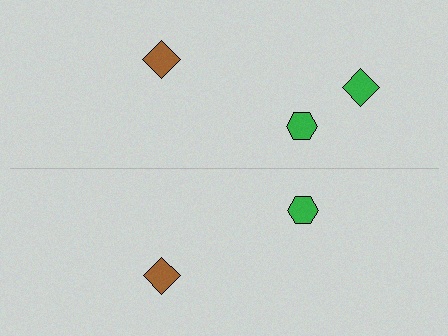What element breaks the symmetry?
A green diamond is missing from the bottom side.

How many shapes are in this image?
There are 5 shapes in this image.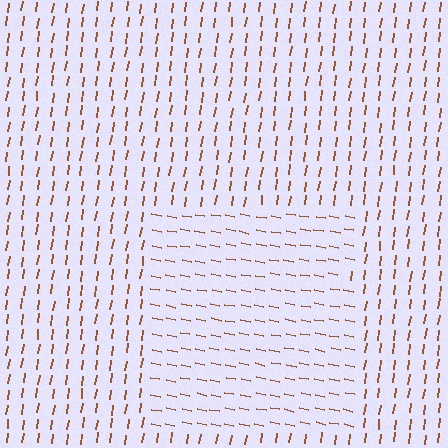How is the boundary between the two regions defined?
The boundary is defined purely by a change in line orientation (approximately 87 degrees difference). All lines are the same color and thickness.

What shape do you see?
I see a rectangle.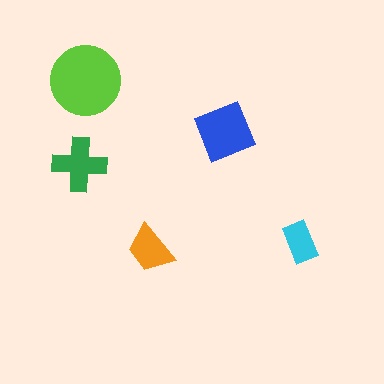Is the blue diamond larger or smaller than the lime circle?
Smaller.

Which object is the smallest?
The cyan rectangle.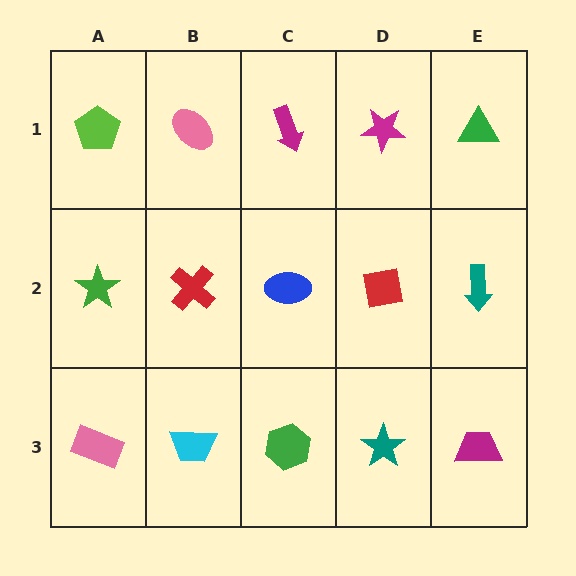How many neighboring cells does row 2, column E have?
3.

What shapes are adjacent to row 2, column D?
A magenta star (row 1, column D), a teal star (row 3, column D), a blue ellipse (row 2, column C), a teal arrow (row 2, column E).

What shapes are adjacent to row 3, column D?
A red square (row 2, column D), a green hexagon (row 3, column C), a magenta trapezoid (row 3, column E).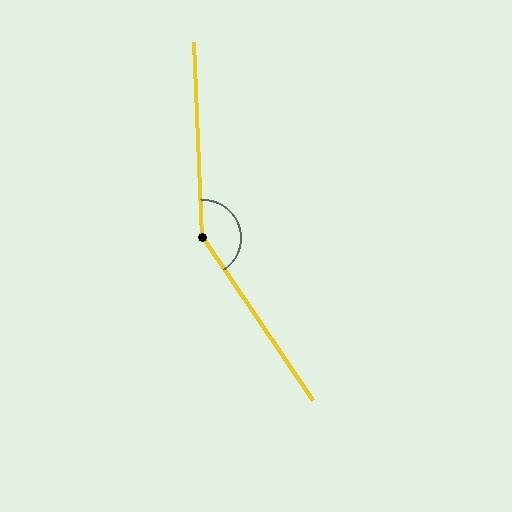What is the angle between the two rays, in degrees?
Approximately 149 degrees.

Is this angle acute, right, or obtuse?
It is obtuse.